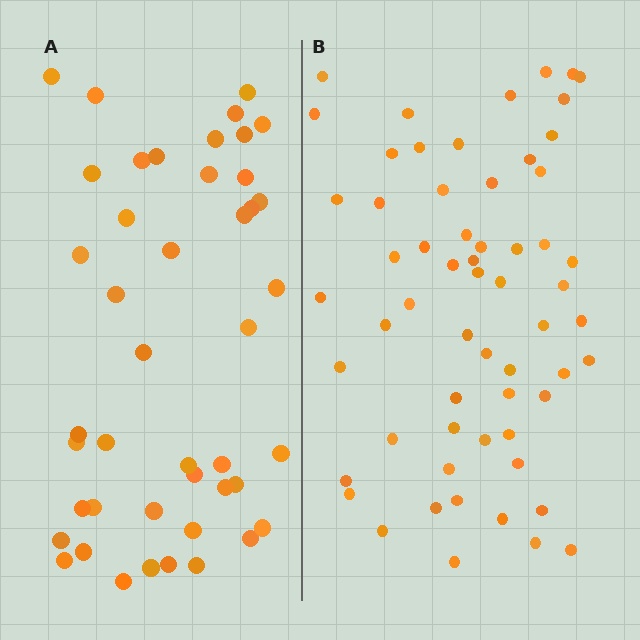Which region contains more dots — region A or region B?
Region B (the right region) has more dots.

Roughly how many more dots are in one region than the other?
Region B has approximately 15 more dots than region A.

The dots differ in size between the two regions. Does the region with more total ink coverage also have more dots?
No. Region A has more total ink coverage because its dots are larger, but region B actually contains more individual dots. Total area can be misleading — the number of items is what matters here.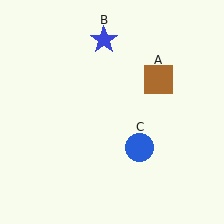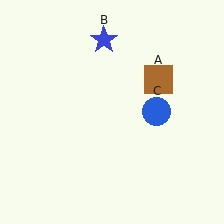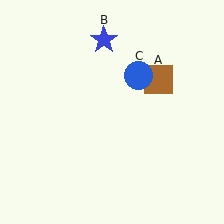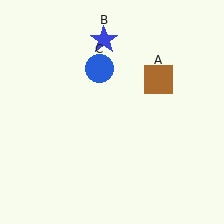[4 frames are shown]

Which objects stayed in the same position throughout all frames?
Brown square (object A) and blue star (object B) remained stationary.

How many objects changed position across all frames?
1 object changed position: blue circle (object C).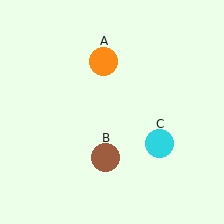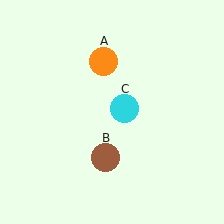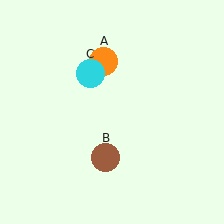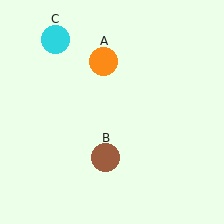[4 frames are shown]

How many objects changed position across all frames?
1 object changed position: cyan circle (object C).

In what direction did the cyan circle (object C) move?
The cyan circle (object C) moved up and to the left.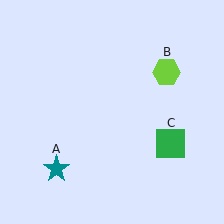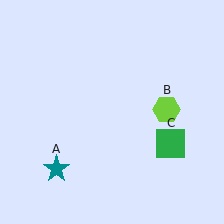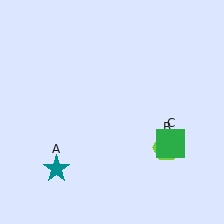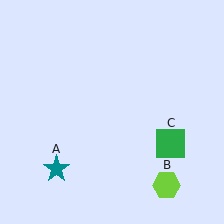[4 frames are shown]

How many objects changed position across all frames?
1 object changed position: lime hexagon (object B).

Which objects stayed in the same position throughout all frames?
Teal star (object A) and green square (object C) remained stationary.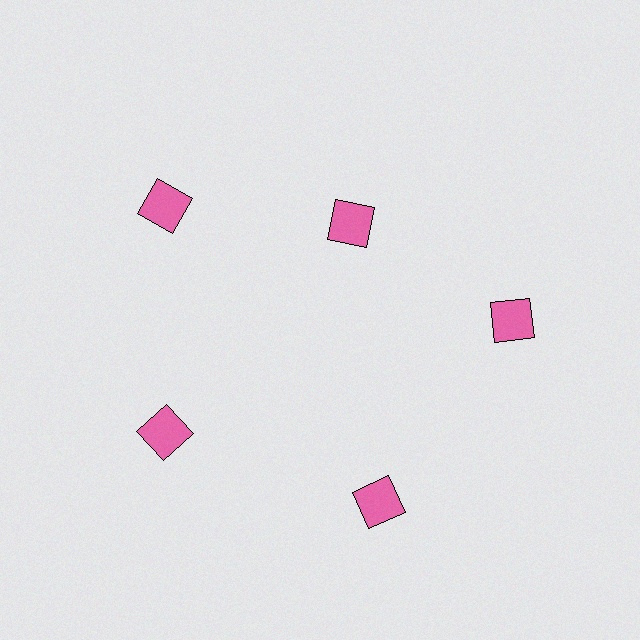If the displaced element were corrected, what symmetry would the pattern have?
It would have 5-fold rotational symmetry — the pattern would map onto itself every 72 degrees.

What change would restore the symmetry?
The symmetry would be restored by moving it outward, back onto the ring so that all 5 squares sit at equal angles and equal distance from the center.